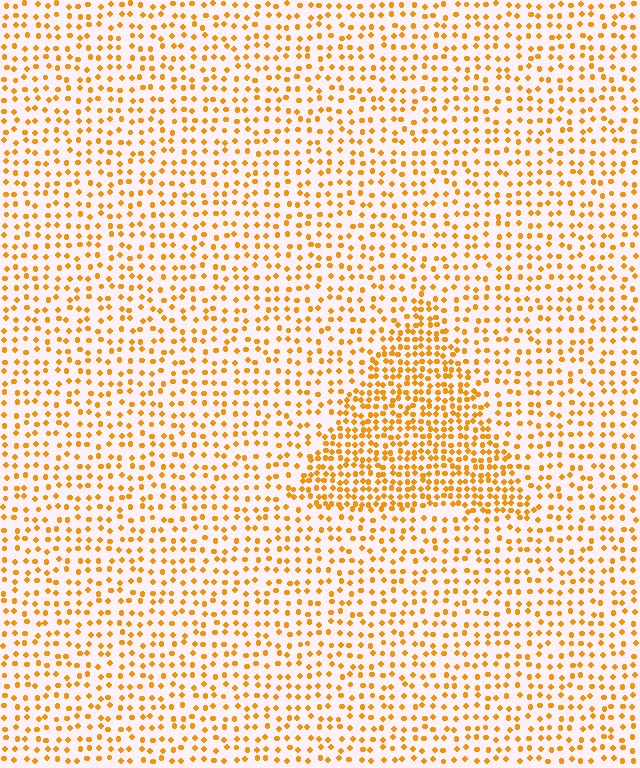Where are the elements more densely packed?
The elements are more densely packed inside the triangle boundary.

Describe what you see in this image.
The image contains small orange elements arranged at two different densities. A triangle-shaped region is visible where the elements are more densely packed than the surrounding area.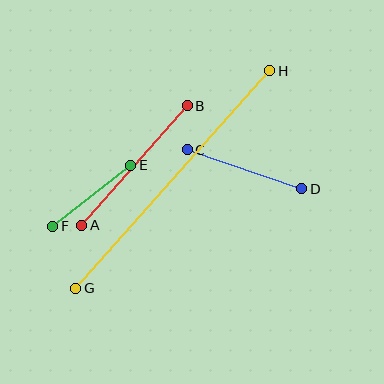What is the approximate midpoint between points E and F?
The midpoint is at approximately (92, 196) pixels.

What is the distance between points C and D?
The distance is approximately 121 pixels.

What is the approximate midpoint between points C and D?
The midpoint is at approximately (244, 169) pixels.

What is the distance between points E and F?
The distance is approximately 99 pixels.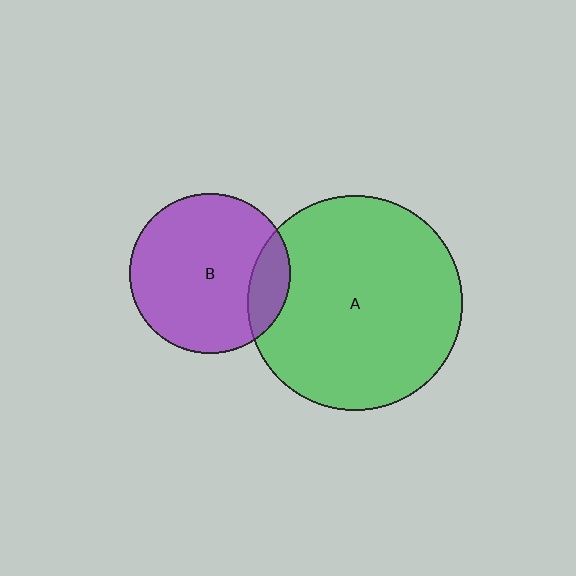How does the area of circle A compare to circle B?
Approximately 1.8 times.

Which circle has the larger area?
Circle A (green).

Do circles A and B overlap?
Yes.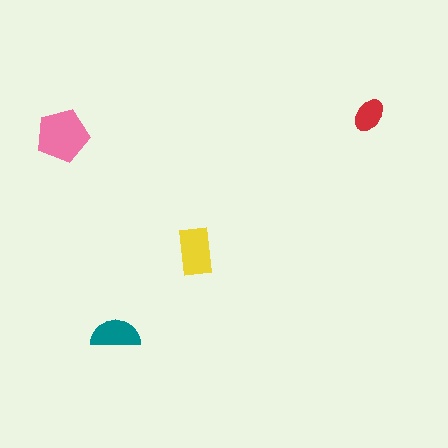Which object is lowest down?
The teal semicircle is bottommost.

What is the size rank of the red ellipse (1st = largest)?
4th.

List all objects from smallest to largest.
The red ellipse, the teal semicircle, the yellow rectangle, the pink pentagon.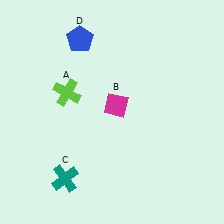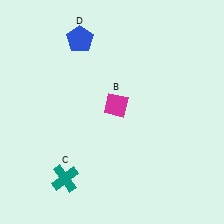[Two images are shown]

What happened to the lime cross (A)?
The lime cross (A) was removed in Image 2. It was in the top-left area of Image 1.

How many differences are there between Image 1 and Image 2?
There is 1 difference between the two images.